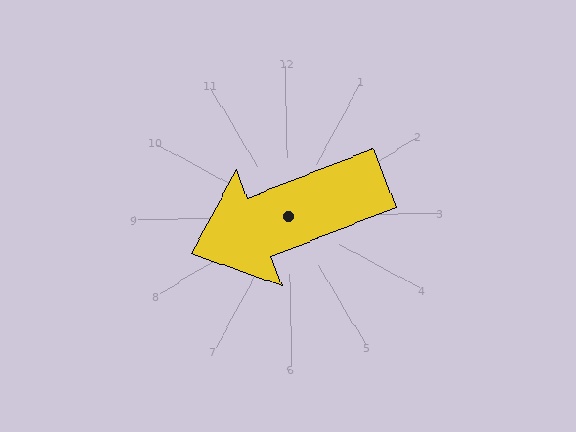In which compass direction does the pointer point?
West.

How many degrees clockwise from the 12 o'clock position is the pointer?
Approximately 250 degrees.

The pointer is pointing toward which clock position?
Roughly 8 o'clock.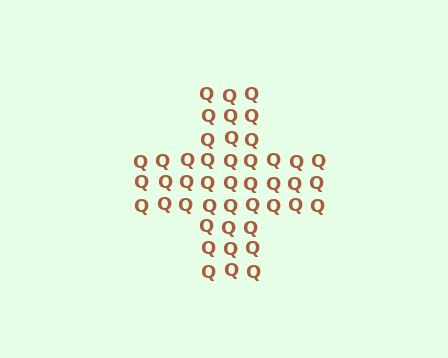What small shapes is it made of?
It is made of small letter Q's.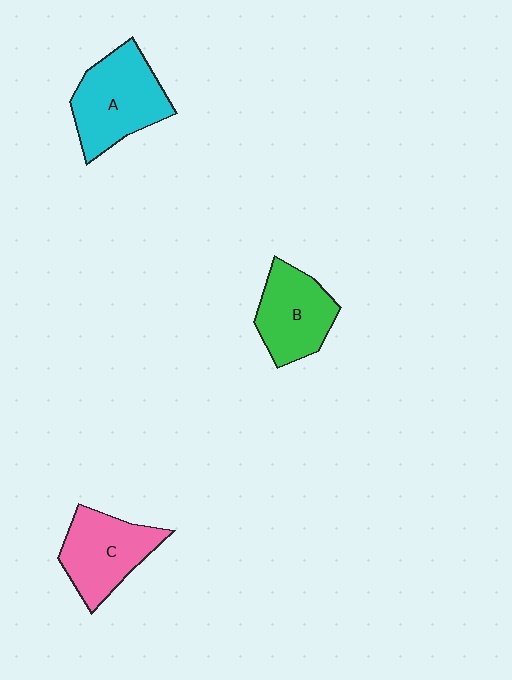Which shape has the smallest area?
Shape B (green).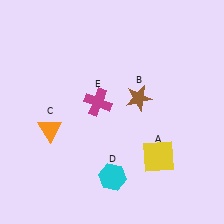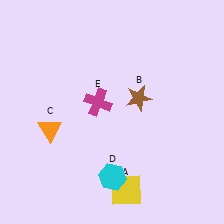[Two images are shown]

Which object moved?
The yellow square (A) moved down.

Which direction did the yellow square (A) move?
The yellow square (A) moved down.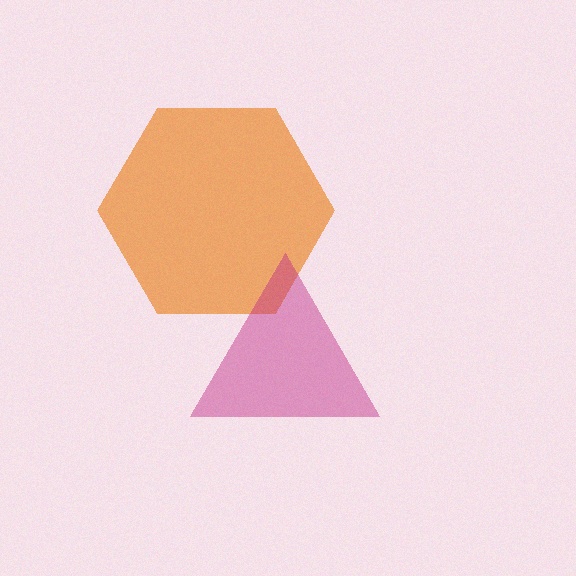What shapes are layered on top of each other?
The layered shapes are: an orange hexagon, a magenta triangle.